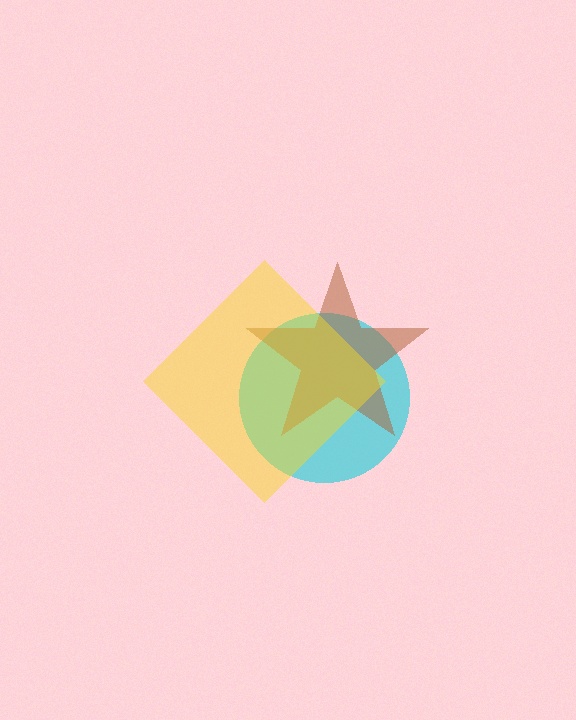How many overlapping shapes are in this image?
There are 3 overlapping shapes in the image.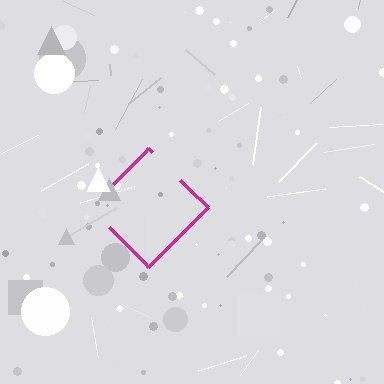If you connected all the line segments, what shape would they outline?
They would outline a diamond.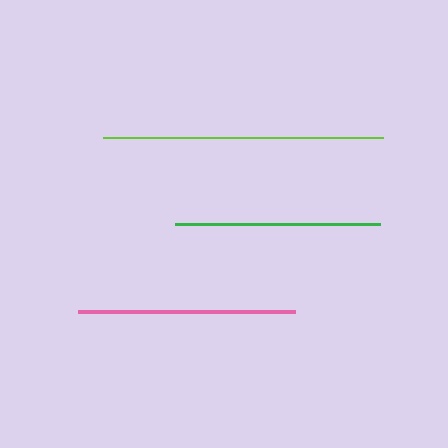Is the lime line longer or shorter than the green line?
The lime line is longer than the green line.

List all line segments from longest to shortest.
From longest to shortest: lime, pink, green.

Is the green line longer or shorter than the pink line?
The pink line is longer than the green line.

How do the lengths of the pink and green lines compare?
The pink and green lines are approximately the same length.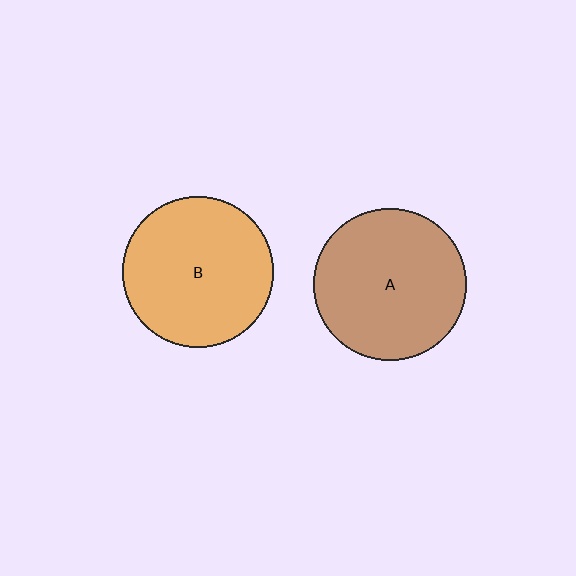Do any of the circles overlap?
No, none of the circles overlap.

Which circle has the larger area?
Circle A (brown).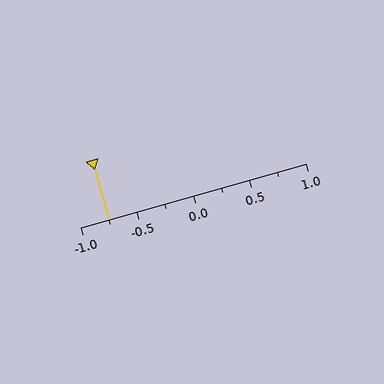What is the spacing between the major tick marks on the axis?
The major ticks are spaced 0.5 apart.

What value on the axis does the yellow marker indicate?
The marker indicates approximately -0.75.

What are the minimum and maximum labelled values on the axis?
The axis runs from -1.0 to 1.0.